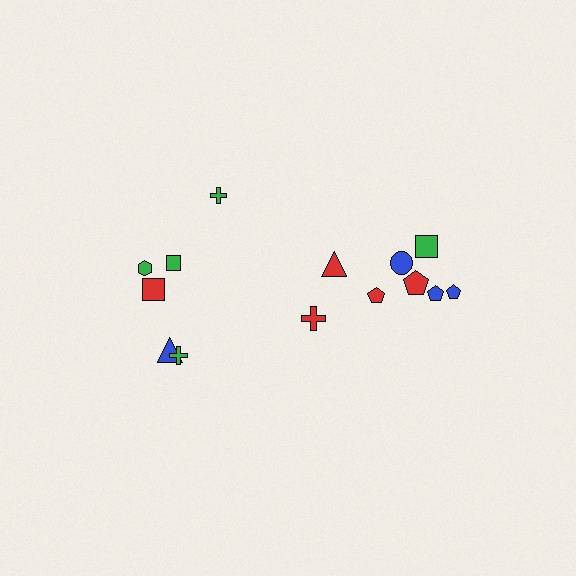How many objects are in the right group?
There are 8 objects.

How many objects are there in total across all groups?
There are 14 objects.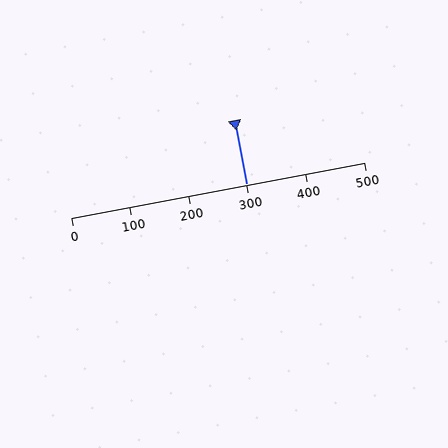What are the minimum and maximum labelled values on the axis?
The axis runs from 0 to 500.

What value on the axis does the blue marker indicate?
The marker indicates approximately 300.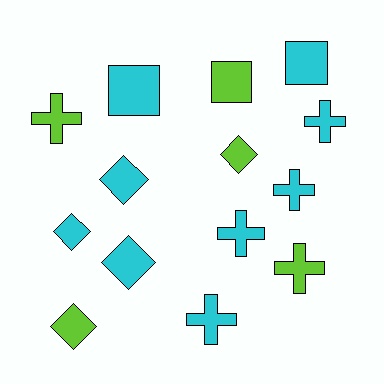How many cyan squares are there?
There are 2 cyan squares.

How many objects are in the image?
There are 14 objects.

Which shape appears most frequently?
Cross, with 6 objects.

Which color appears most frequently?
Cyan, with 9 objects.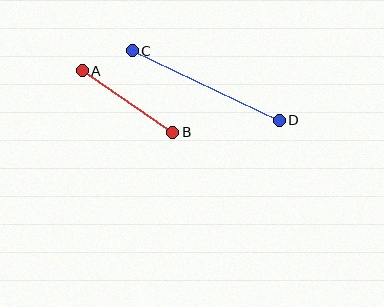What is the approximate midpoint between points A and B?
The midpoint is at approximately (128, 102) pixels.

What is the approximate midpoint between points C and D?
The midpoint is at approximately (206, 86) pixels.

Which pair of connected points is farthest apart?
Points C and D are farthest apart.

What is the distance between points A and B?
The distance is approximately 109 pixels.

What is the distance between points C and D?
The distance is approximately 163 pixels.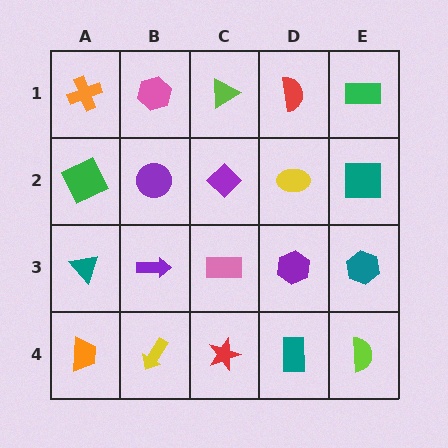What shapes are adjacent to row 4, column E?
A teal hexagon (row 3, column E), a teal rectangle (row 4, column D).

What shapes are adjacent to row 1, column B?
A purple circle (row 2, column B), an orange cross (row 1, column A), a lime triangle (row 1, column C).